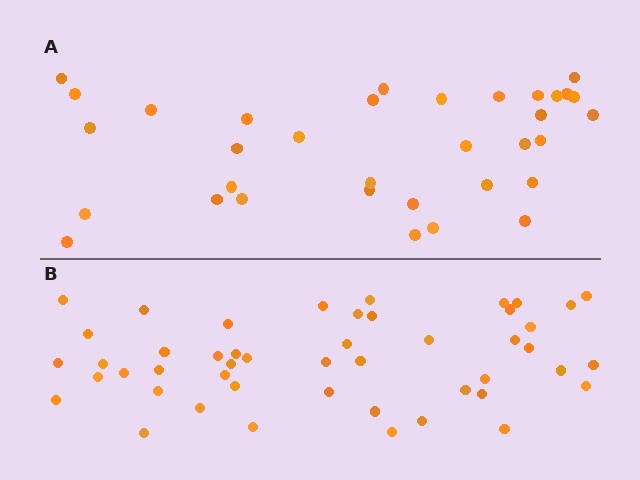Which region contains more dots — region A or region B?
Region B (the bottom region) has more dots.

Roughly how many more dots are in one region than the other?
Region B has approximately 15 more dots than region A.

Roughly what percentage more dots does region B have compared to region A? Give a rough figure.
About 40% more.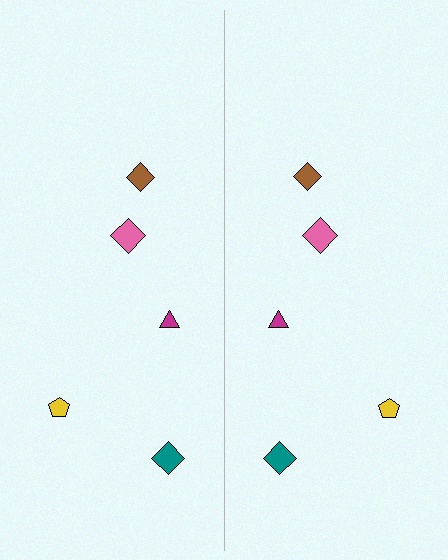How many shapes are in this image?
There are 10 shapes in this image.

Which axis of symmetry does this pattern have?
The pattern has a vertical axis of symmetry running through the center of the image.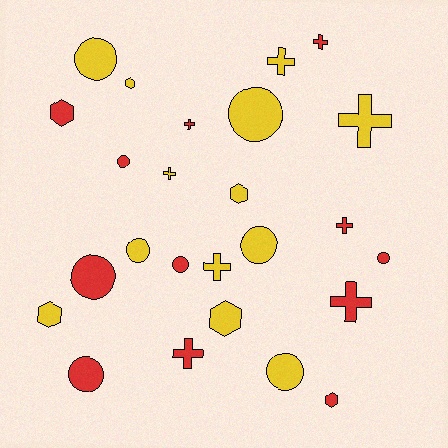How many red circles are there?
There are 5 red circles.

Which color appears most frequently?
Yellow, with 13 objects.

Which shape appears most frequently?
Circle, with 10 objects.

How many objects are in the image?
There are 25 objects.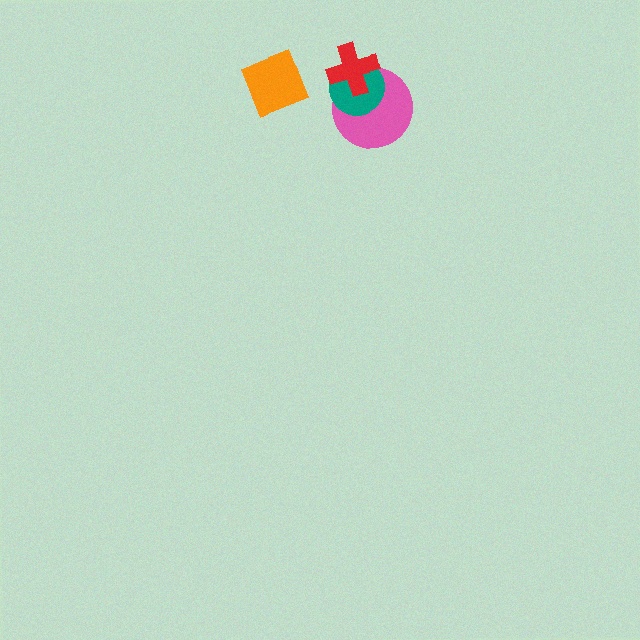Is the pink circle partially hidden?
Yes, it is partially covered by another shape.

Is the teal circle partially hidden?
Yes, it is partially covered by another shape.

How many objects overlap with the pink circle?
2 objects overlap with the pink circle.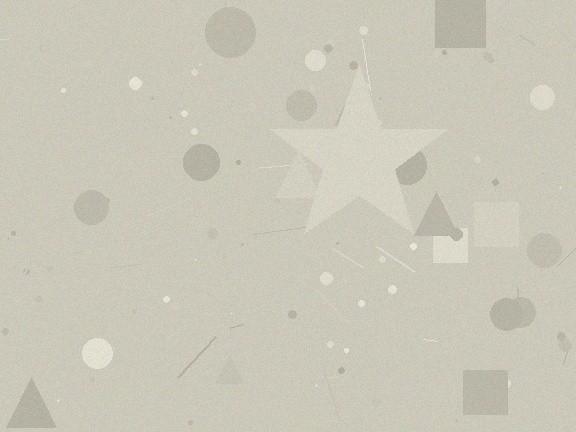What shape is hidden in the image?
A star is hidden in the image.